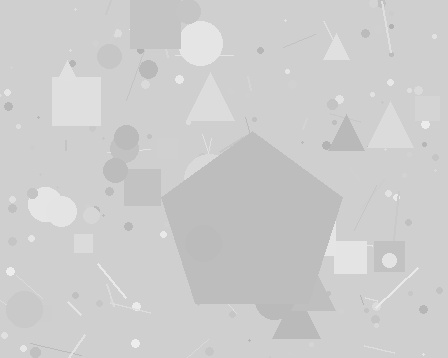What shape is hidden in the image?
A pentagon is hidden in the image.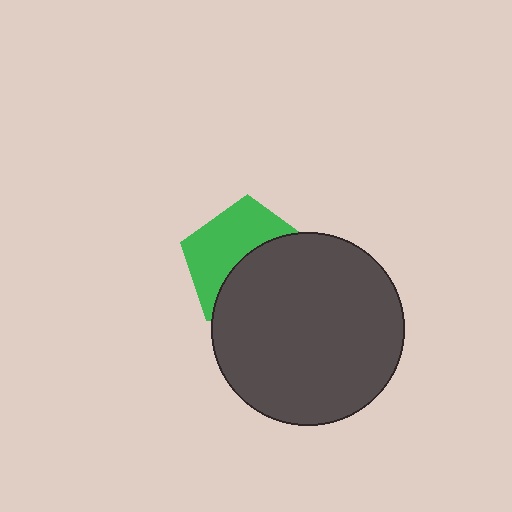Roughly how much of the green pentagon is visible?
About half of it is visible (roughly 48%).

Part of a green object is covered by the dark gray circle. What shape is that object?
It is a pentagon.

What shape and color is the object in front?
The object in front is a dark gray circle.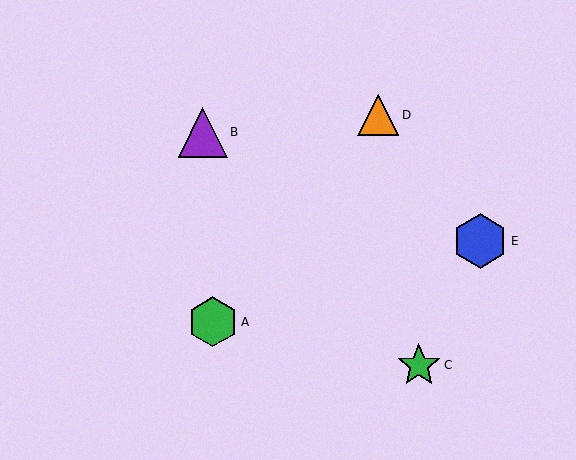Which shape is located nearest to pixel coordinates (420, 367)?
The green star (labeled C) at (419, 365) is nearest to that location.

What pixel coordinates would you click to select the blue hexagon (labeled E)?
Click at (480, 241) to select the blue hexagon E.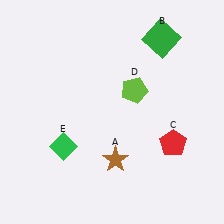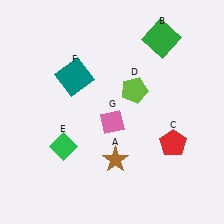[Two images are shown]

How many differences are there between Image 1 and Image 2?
There are 2 differences between the two images.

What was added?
A teal square (F), a pink diamond (G) were added in Image 2.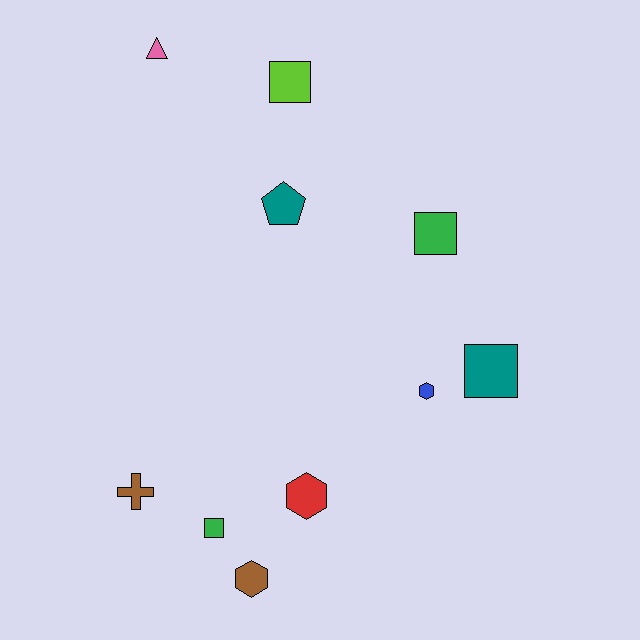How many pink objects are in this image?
There is 1 pink object.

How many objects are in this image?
There are 10 objects.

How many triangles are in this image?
There is 1 triangle.